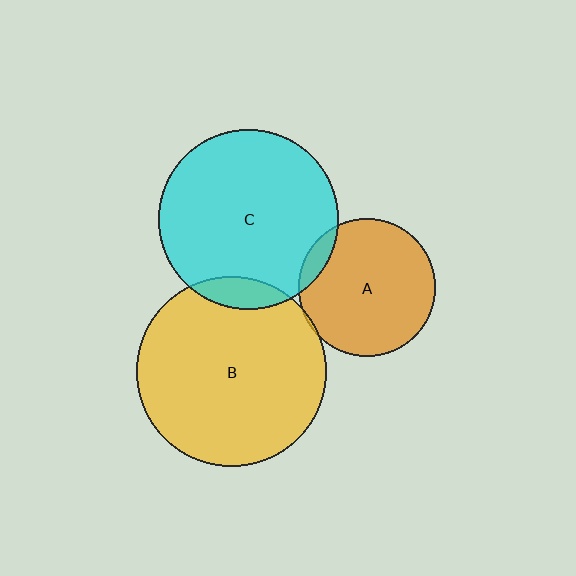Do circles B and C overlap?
Yes.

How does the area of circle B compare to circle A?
Approximately 1.9 times.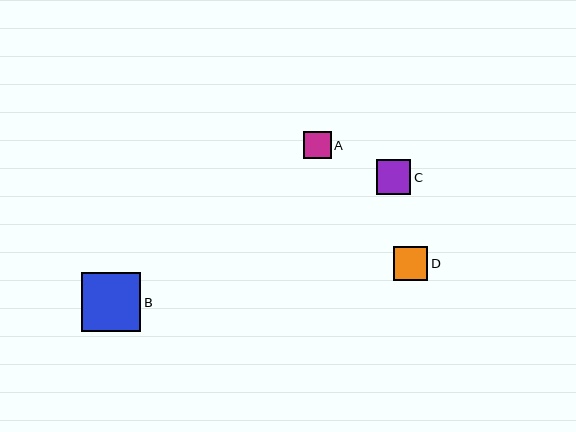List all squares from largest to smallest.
From largest to smallest: B, C, D, A.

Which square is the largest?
Square B is the largest with a size of approximately 59 pixels.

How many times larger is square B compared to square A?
Square B is approximately 2.2 times the size of square A.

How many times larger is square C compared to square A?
Square C is approximately 1.3 times the size of square A.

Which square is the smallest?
Square A is the smallest with a size of approximately 27 pixels.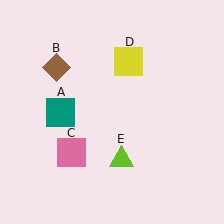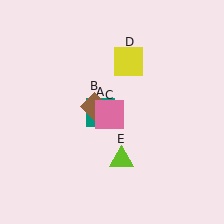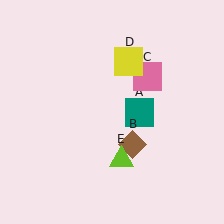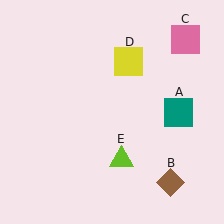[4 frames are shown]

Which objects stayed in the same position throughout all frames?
Yellow square (object D) and lime triangle (object E) remained stationary.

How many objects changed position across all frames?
3 objects changed position: teal square (object A), brown diamond (object B), pink square (object C).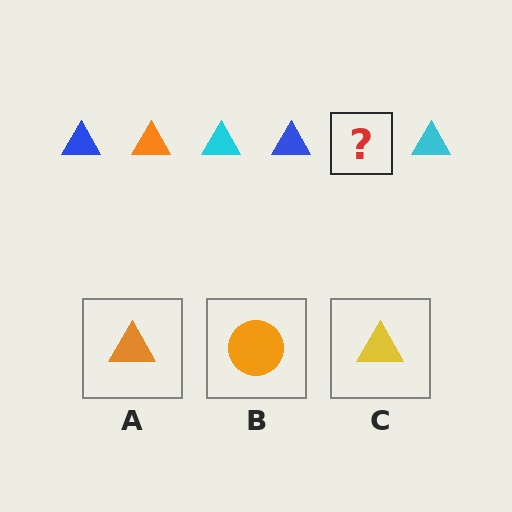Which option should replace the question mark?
Option A.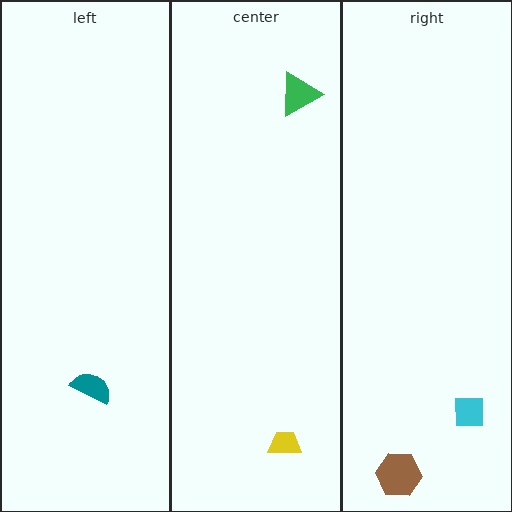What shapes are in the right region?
The cyan square, the brown hexagon.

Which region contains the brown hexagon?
The right region.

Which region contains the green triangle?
The center region.